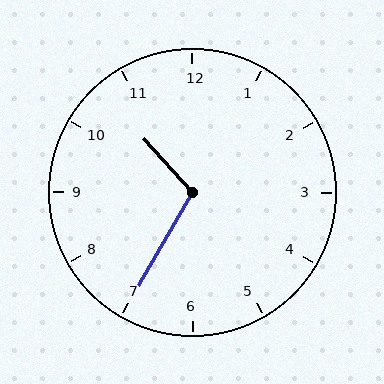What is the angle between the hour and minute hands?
Approximately 108 degrees.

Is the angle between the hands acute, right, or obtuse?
It is obtuse.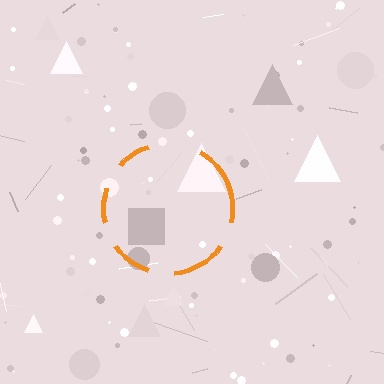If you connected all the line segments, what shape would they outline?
They would outline a circle.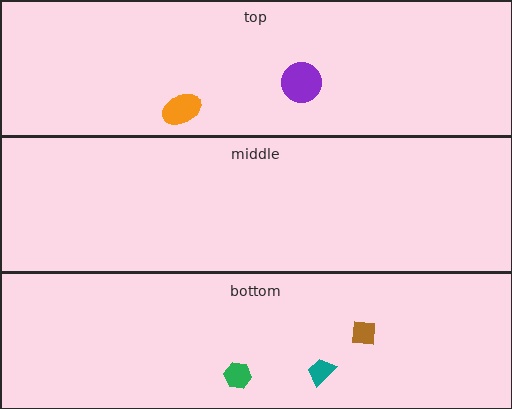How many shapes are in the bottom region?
3.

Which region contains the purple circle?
The top region.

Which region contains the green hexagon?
The bottom region.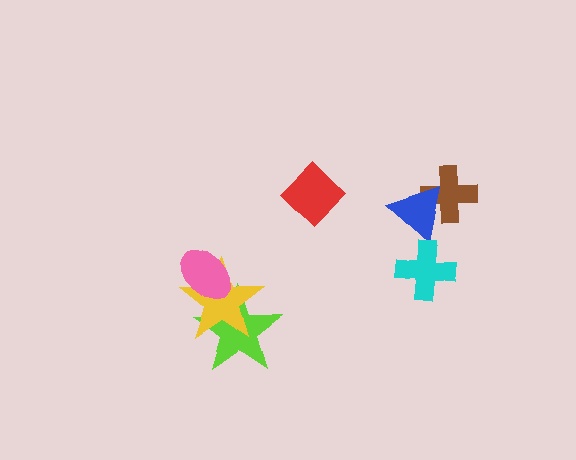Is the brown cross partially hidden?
Yes, it is partially covered by another shape.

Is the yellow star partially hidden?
Yes, it is partially covered by another shape.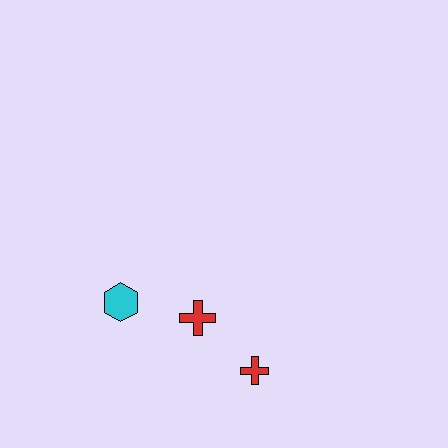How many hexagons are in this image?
There is 1 hexagon.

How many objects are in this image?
There are 3 objects.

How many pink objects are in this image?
There are no pink objects.